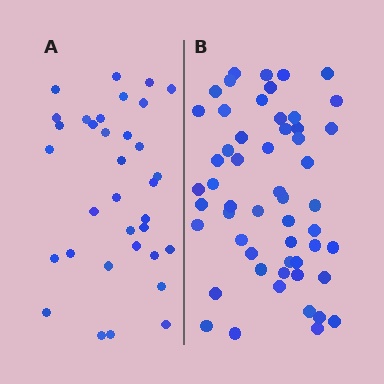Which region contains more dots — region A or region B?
Region B (the right region) has more dots.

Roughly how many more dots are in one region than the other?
Region B has approximately 20 more dots than region A.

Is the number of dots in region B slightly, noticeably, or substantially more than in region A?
Region B has substantially more. The ratio is roughly 1.6 to 1.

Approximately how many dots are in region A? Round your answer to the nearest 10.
About 30 dots. (The exact count is 34, which rounds to 30.)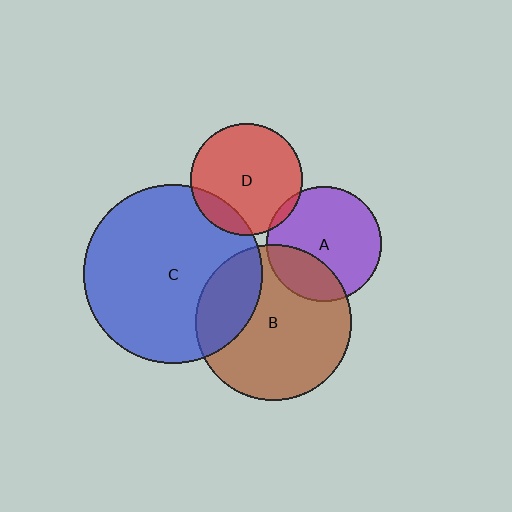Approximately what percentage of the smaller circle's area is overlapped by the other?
Approximately 25%.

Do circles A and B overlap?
Yes.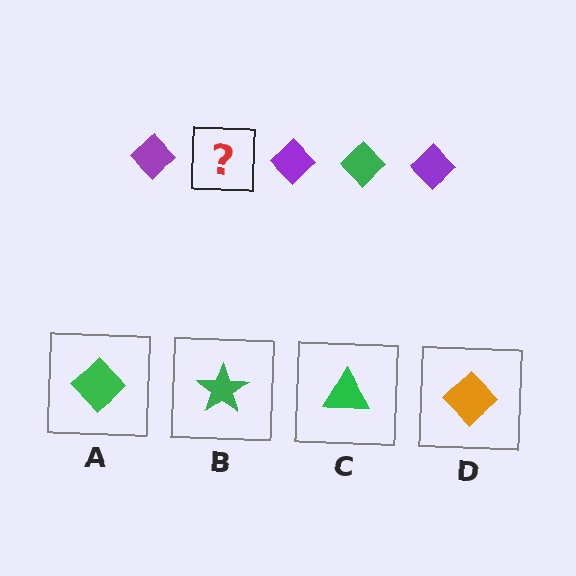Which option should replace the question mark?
Option A.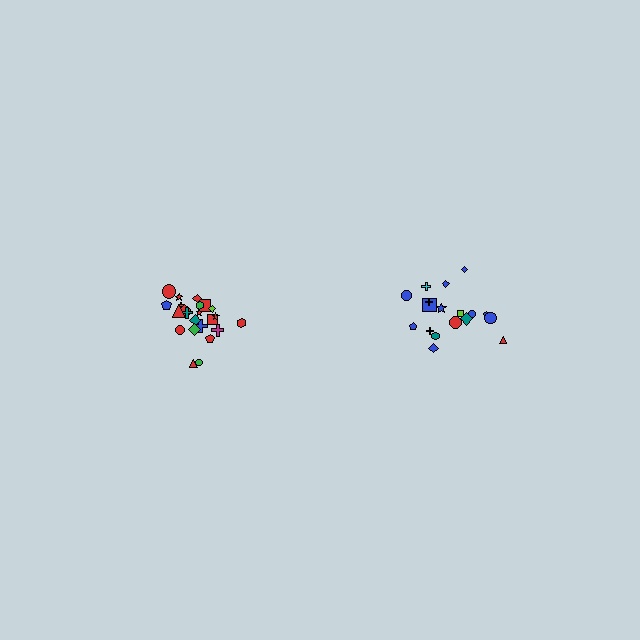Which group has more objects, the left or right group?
The left group.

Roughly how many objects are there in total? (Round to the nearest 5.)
Roughly 45 objects in total.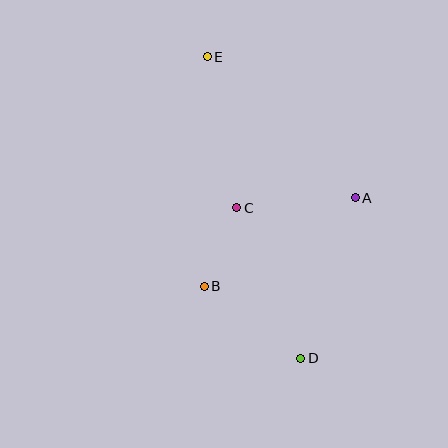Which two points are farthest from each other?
Points D and E are farthest from each other.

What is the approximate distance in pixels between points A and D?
The distance between A and D is approximately 170 pixels.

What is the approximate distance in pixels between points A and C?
The distance between A and C is approximately 119 pixels.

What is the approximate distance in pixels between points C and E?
The distance between C and E is approximately 154 pixels.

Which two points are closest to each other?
Points B and C are closest to each other.